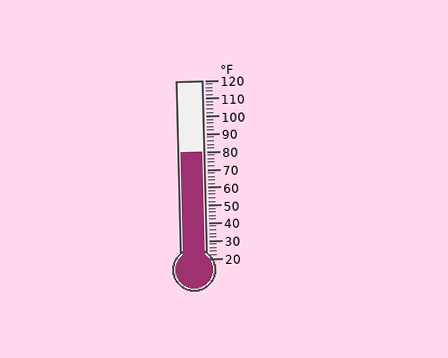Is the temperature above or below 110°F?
The temperature is below 110°F.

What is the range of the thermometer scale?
The thermometer scale ranges from 20°F to 120°F.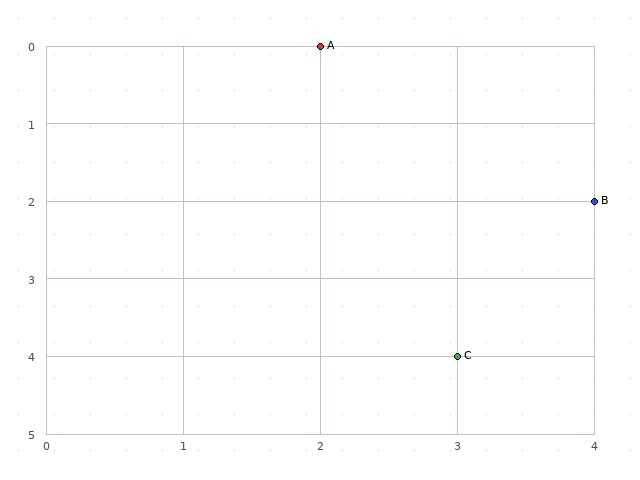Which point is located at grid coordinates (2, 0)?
Point A is at (2, 0).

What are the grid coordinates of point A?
Point A is at grid coordinates (2, 0).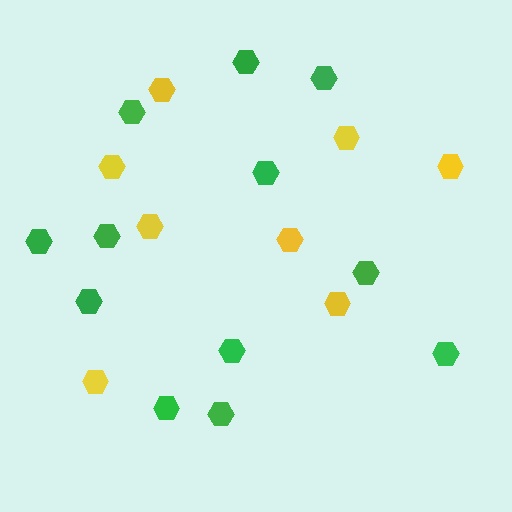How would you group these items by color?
There are 2 groups: one group of green hexagons (12) and one group of yellow hexagons (8).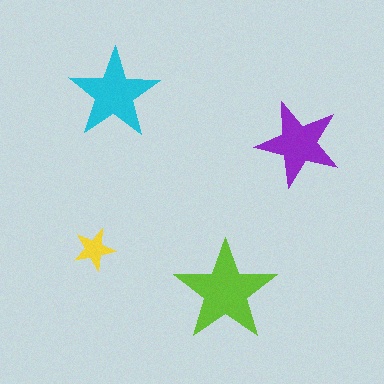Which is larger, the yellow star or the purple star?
The purple one.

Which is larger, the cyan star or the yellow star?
The cyan one.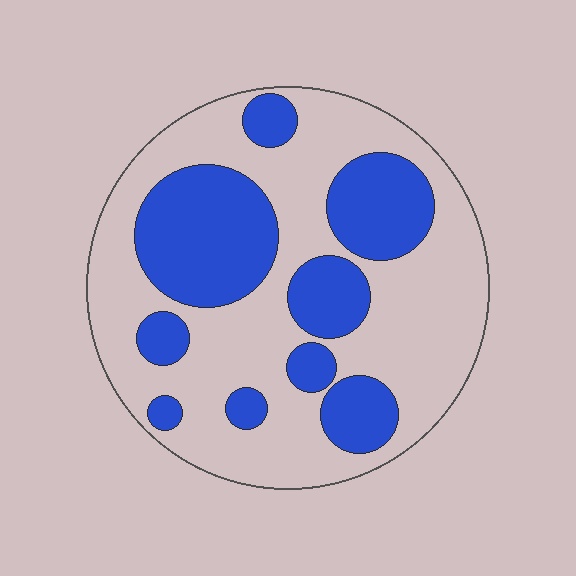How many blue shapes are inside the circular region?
9.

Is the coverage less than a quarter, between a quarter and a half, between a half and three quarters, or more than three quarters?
Between a quarter and a half.